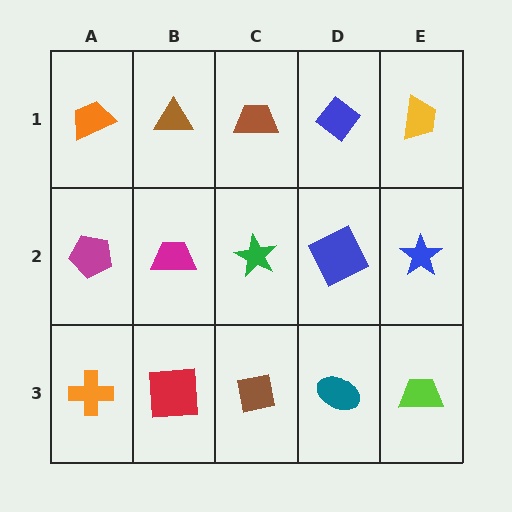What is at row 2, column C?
A green star.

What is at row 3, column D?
A teal ellipse.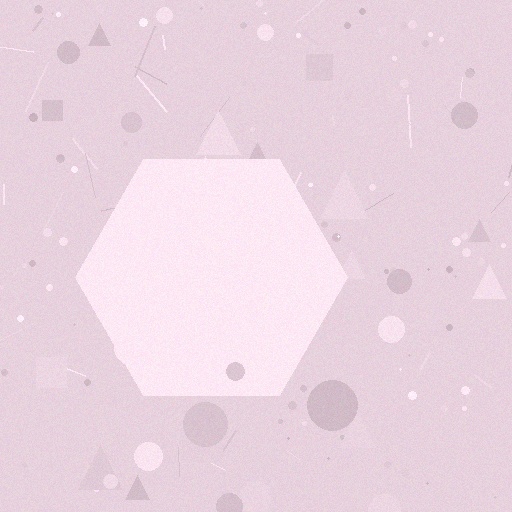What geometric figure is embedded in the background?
A hexagon is embedded in the background.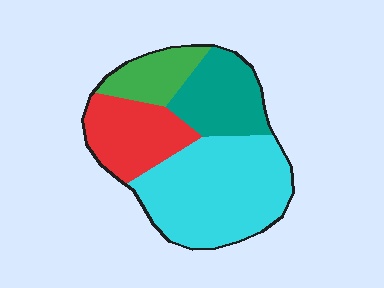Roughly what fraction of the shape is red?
Red covers about 20% of the shape.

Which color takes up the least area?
Green, at roughly 15%.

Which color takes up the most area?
Cyan, at roughly 45%.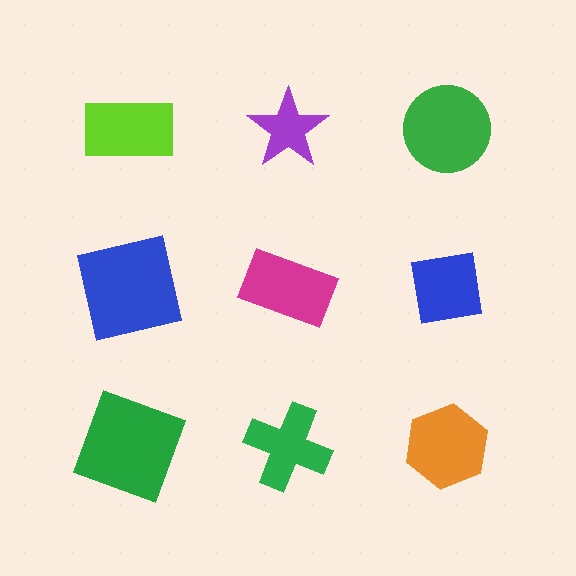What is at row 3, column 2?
A green cross.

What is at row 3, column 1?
A green square.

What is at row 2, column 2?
A magenta rectangle.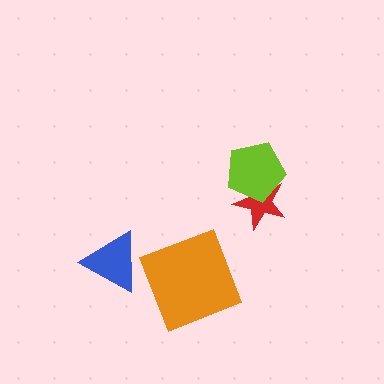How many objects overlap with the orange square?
0 objects overlap with the orange square.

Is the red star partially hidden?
Yes, it is partially covered by another shape.